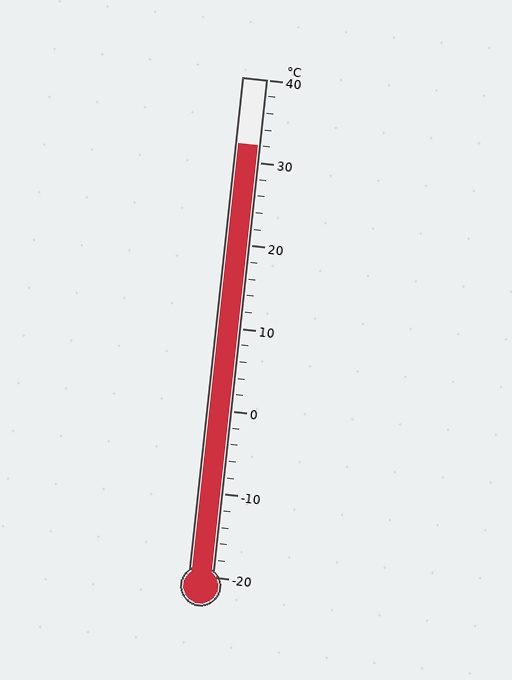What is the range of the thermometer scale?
The thermometer scale ranges from -20°C to 40°C.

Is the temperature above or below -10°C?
The temperature is above -10°C.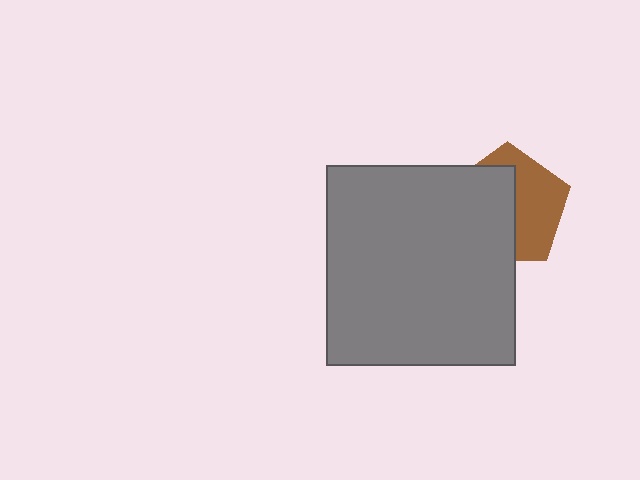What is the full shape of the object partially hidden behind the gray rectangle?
The partially hidden object is a brown pentagon.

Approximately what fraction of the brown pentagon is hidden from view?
Roughly 53% of the brown pentagon is hidden behind the gray rectangle.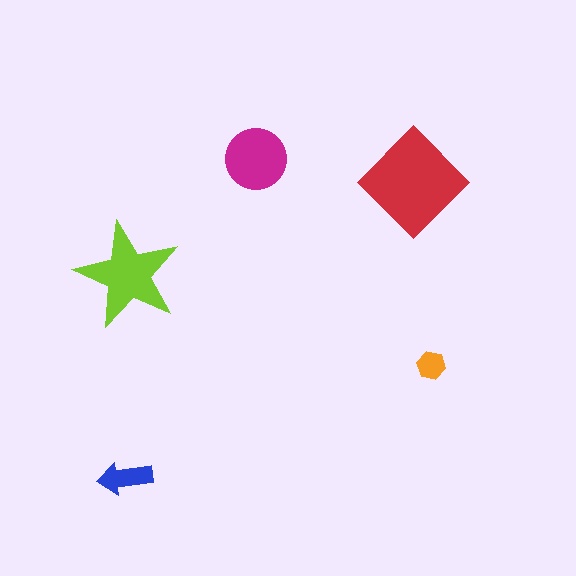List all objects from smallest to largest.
The orange hexagon, the blue arrow, the magenta circle, the lime star, the red diamond.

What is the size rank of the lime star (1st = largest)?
2nd.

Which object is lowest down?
The blue arrow is bottommost.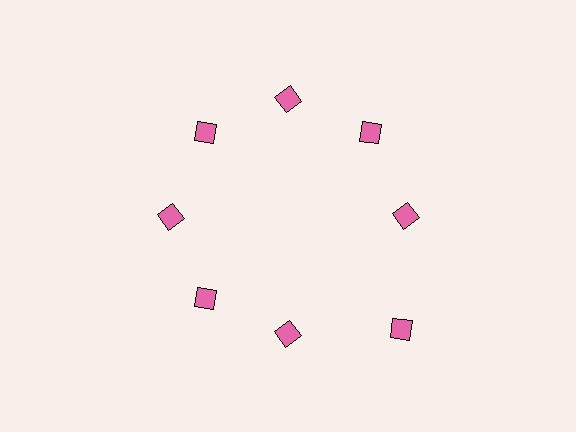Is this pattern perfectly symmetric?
No. The 8 pink diamonds are arranged in a ring, but one element near the 4 o'clock position is pushed outward from the center, breaking the 8-fold rotational symmetry.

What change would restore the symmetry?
The symmetry would be restored by moving it inward, back onto the ring so that all 8 diamonds sit at equal angles and equal distance from the center.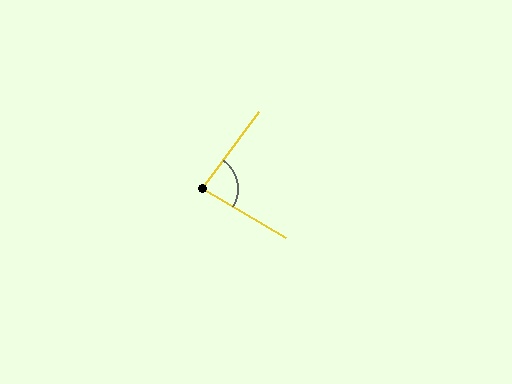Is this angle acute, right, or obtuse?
It is acute.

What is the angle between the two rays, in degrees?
Approximately 85 degrees.